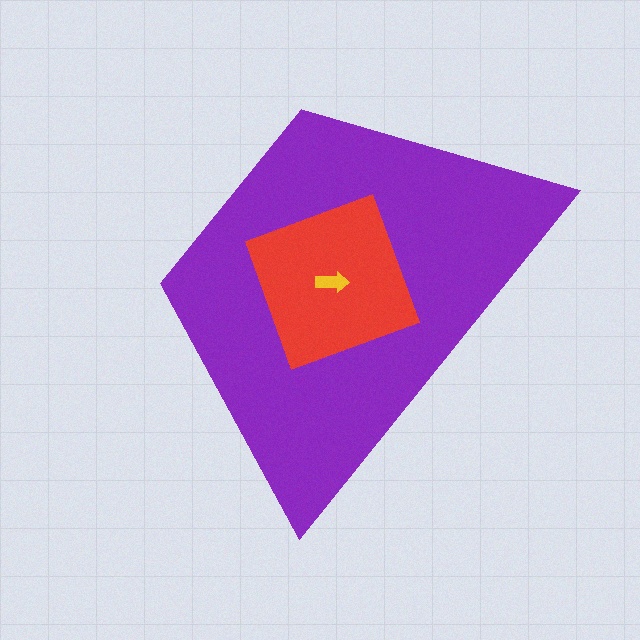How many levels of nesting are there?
3.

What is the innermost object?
The yellow arrow.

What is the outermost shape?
The purple trapezoid.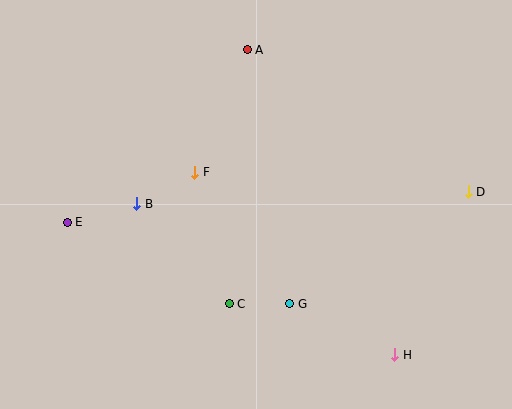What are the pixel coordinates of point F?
Point F is at (195, 172).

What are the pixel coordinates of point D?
Point D is at (468, 192).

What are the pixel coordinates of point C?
Point C is at (229, 304).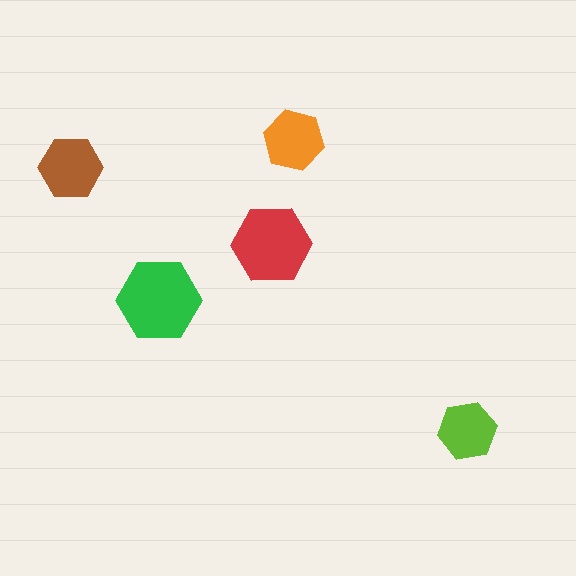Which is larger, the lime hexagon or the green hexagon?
The green one.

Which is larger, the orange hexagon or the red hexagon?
The red one.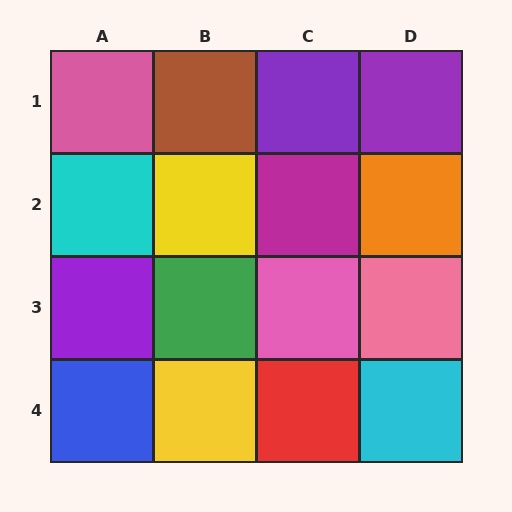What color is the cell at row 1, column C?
Purple.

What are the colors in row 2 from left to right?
Cyan, yellow, magenta, orange.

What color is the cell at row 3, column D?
Pink.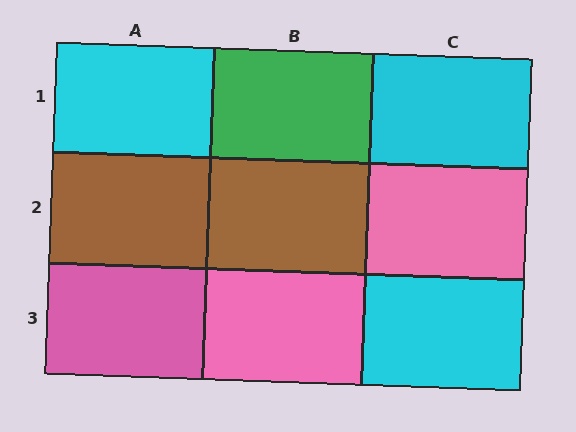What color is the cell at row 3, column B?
Pink.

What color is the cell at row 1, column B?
Green.